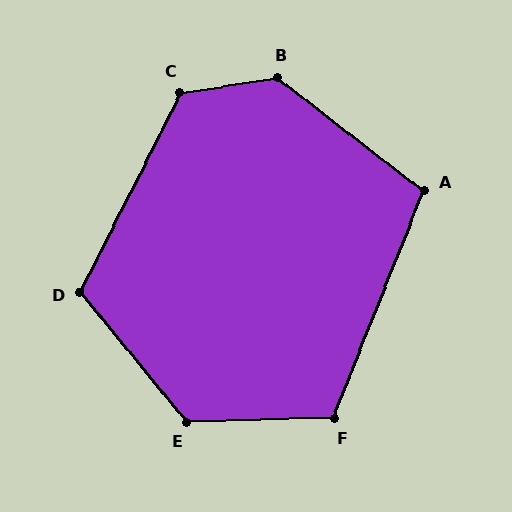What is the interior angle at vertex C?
Approximately 126 degrees (obtuse).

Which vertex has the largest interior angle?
B, at approximately 133 degrees.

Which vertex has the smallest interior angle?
A, at approximately 106 degrees.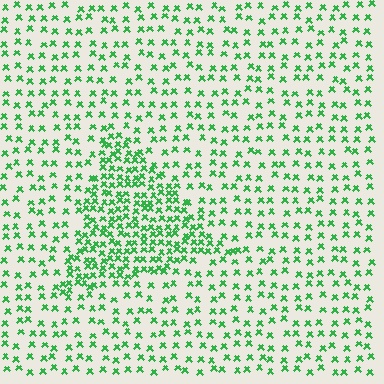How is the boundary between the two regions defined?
The boundary is defined by a change in element density (approximately 2.2x ratio). All elements are the same color, size, and shape.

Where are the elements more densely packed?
The elements are more densely packed inside the triangle boundary.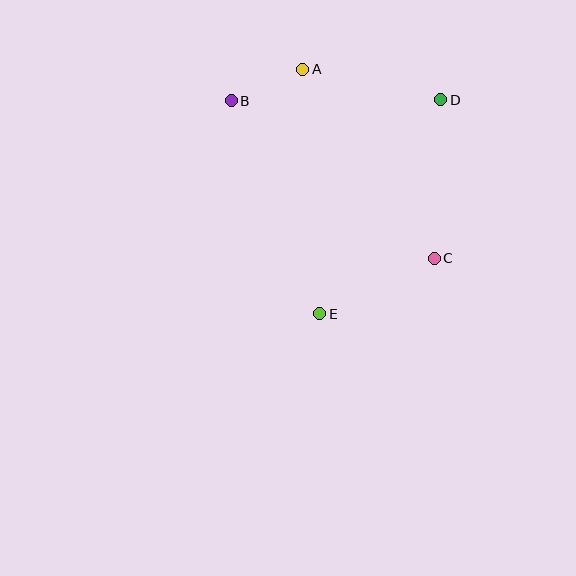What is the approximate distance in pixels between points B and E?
The distance between B and E is approximately 231 pixels.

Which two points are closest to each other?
Points A and B are closest to each other.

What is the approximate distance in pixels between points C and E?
The distance between C and E is approximately 127 pixels.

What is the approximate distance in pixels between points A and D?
The distance between A and D is approximately 141 pixels.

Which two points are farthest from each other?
Points B and C are farthest from each other.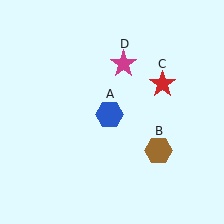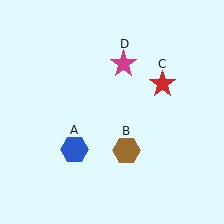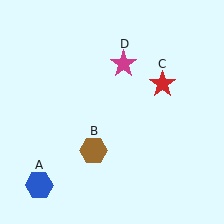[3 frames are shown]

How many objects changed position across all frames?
2 objects changed position: blue hexagon (object A), brown hexagon (object B).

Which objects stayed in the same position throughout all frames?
Red star (object C) and magenta star (object D) remained stationary.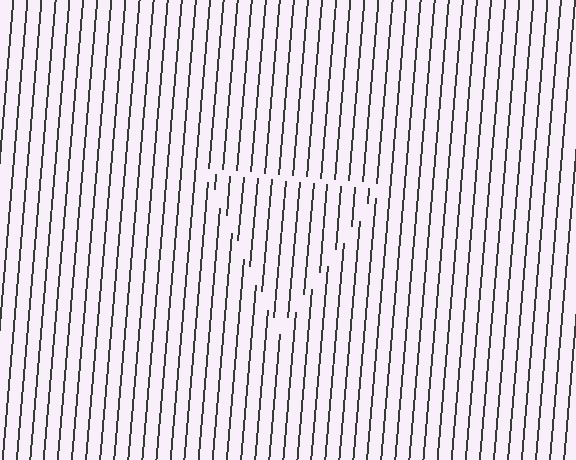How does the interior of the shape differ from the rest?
The interior of the shape contains the same grating, shifted by half a period — the contour is defined by the phase discontinuity where line-ends from the inner and outer gratings abut.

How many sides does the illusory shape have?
3 sides — the line-ends trace a triangle.